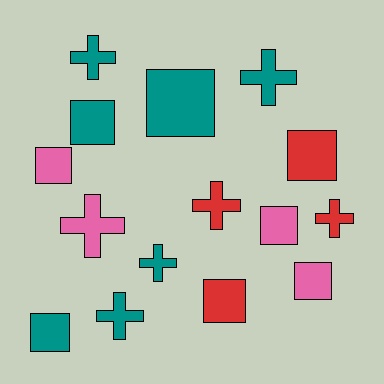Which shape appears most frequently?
Square, with 8 objects.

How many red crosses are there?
There are 2 red crosses.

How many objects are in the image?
There are 15 objects.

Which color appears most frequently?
Teal, with 7 objects.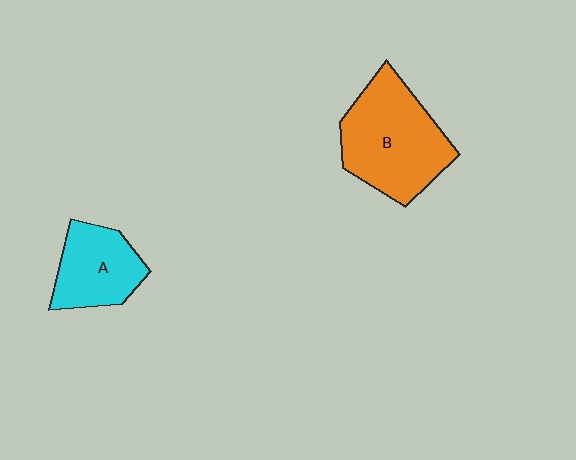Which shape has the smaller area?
Shape A (cyan).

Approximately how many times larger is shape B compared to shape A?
Approximately 1.6 times.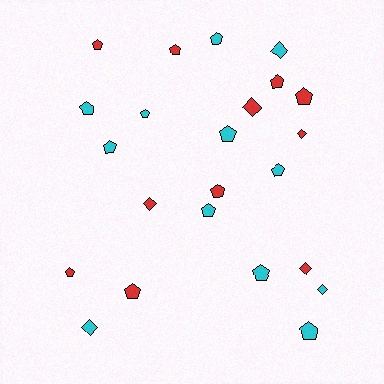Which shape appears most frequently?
Pentagon, with 16 objects.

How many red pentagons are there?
There are 7 red pentagons.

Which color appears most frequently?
Cyan, with 12 objects.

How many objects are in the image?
There are 23 objects.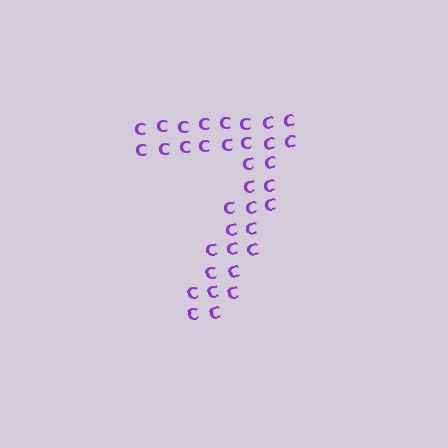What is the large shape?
The large shape is the digit 7.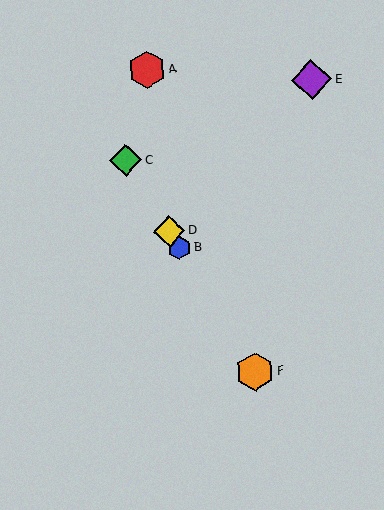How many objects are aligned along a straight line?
4 objects (B, C, D, F) are aligned along a straight line.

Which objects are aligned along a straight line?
Objects B, C, D, F are aligned along a straight line.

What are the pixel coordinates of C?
Object C is at (126, 160).